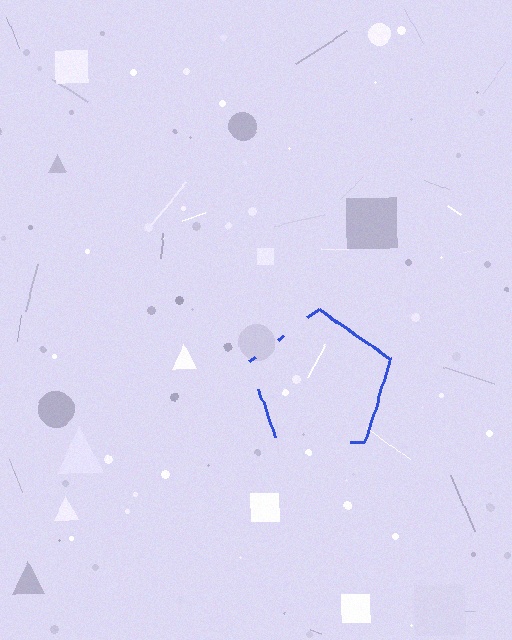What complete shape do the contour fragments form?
The contour fragments form a pentagon.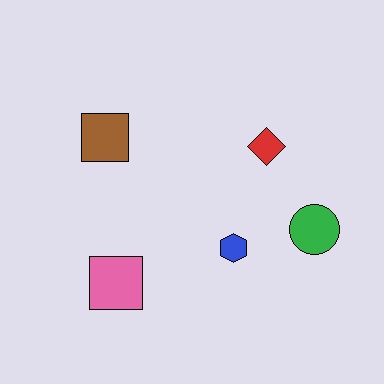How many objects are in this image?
There are 5 objects.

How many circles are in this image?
There is 1 circle.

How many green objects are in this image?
There is 1 green object.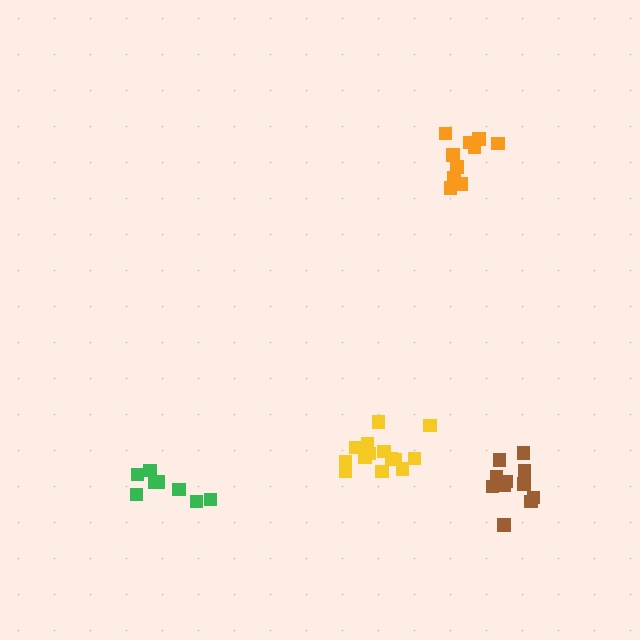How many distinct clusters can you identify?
There are 4 distinct clusters.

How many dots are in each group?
Group 1: 10 dots, Group 2: 14 dots, Group 3: 8 dots, Group 4: 11 dots (43 total).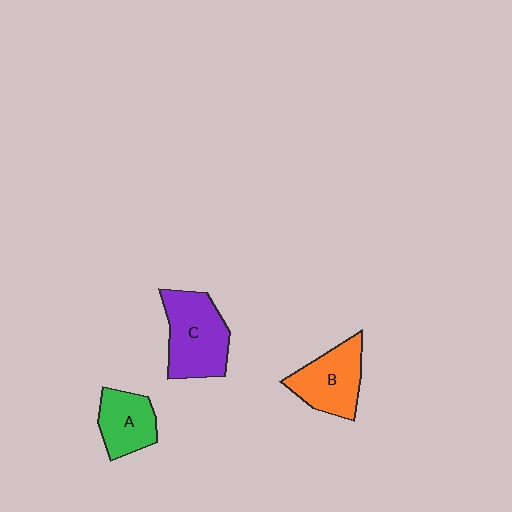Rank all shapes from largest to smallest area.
From largest to smallest: C (purple), B (orange), A (green).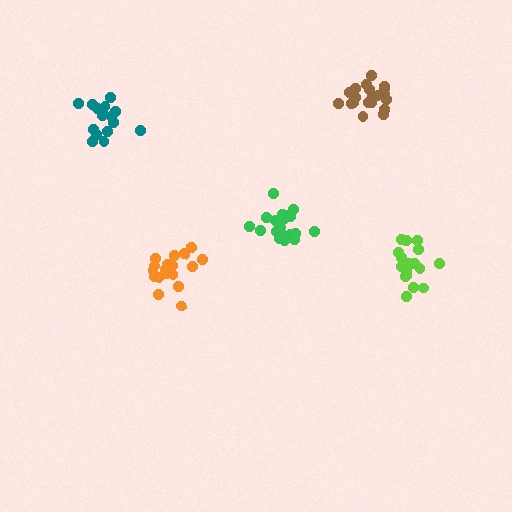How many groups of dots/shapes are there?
There are 5 groups.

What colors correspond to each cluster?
The clusters are colored: green, orange, teal, brown, lime.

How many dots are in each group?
Group 1: 21 dots, Group 2: 19 dots, Group 3: 16 dots, Group 4: 20 dots, Group 5: 17 dots (93 total).